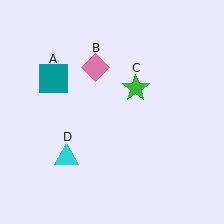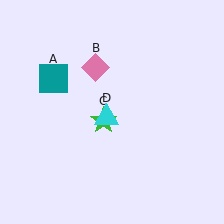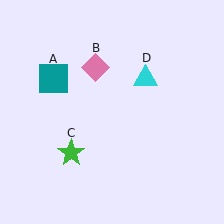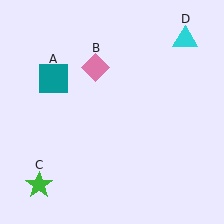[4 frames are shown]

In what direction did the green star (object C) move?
The green star (object C) moved down and to the left.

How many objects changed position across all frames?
2 objects changed position: green star (object C), cyan triangle (object D).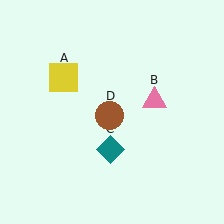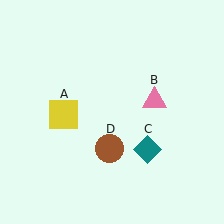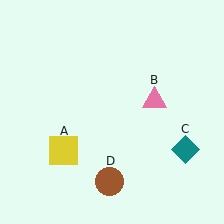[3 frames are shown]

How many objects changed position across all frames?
3 objects changed position: yellow square (object A), teal diamond (object C), brown circle (object D).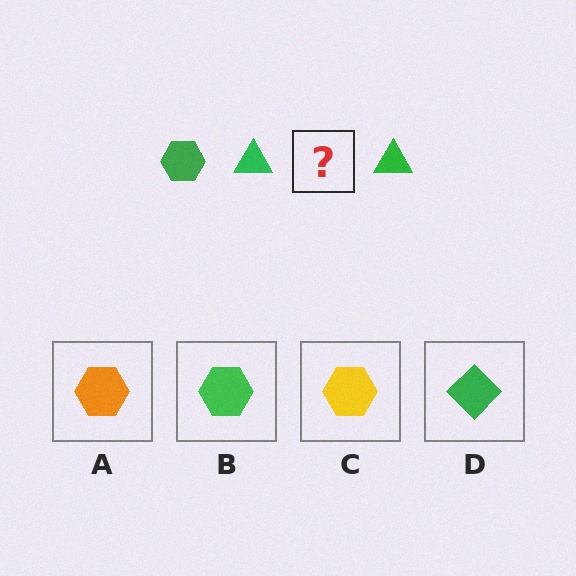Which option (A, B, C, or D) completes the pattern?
B.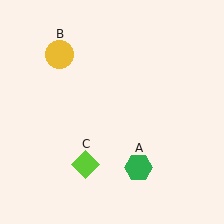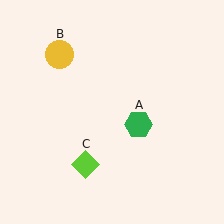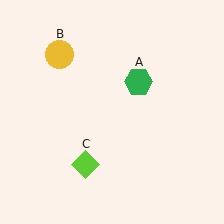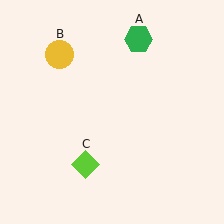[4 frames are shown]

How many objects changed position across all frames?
1 object changed position: green hexagon (object A).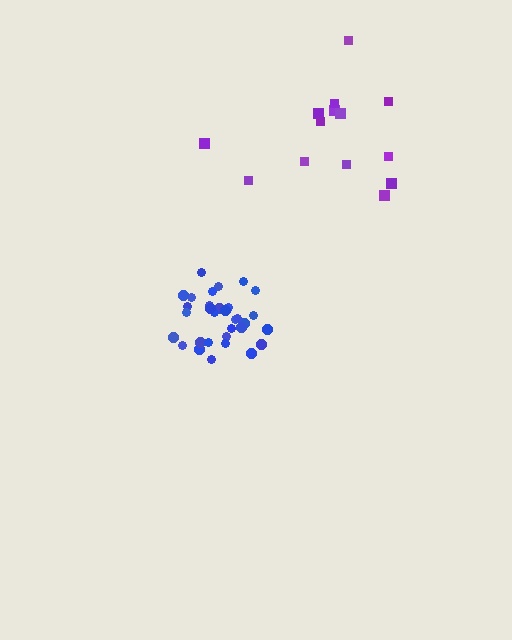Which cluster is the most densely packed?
Blue.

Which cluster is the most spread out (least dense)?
Purple.